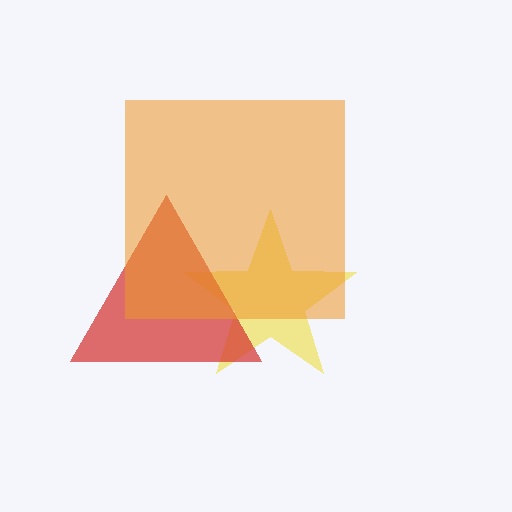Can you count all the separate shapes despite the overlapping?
Yes, there are 3 separate shapes.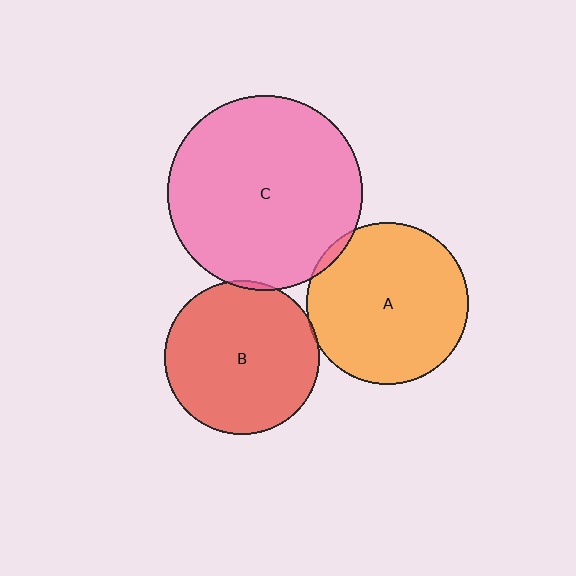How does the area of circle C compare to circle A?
Approximately 1.5 times.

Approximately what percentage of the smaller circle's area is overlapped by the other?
Approximately 5%.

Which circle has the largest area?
Circle C (pink).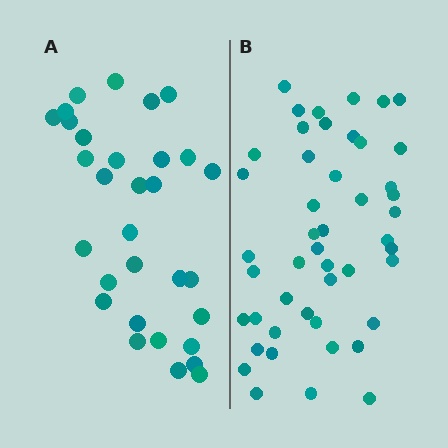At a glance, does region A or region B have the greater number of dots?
Region B (the right region) has more dots.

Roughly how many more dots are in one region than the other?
Region B has approximately 15 more dots than region A.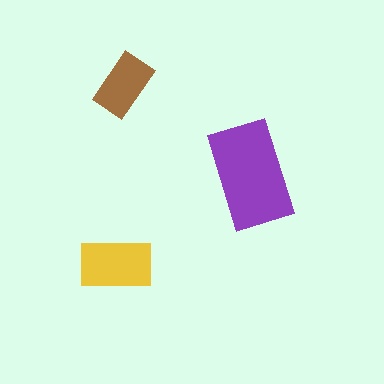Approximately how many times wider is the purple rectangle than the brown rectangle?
About 1.5 times wider.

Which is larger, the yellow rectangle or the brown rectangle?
The yellow one.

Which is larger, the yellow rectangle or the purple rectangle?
The purple one.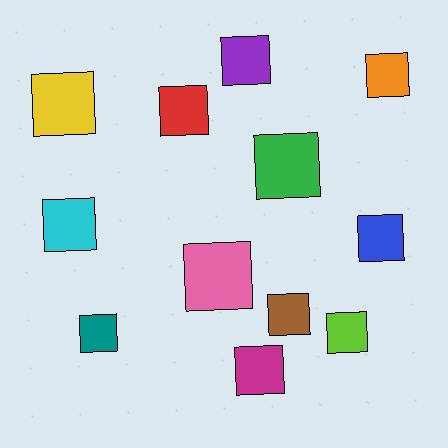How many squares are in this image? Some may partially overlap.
There are 12 squares.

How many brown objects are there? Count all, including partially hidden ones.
There is 1 brown object.